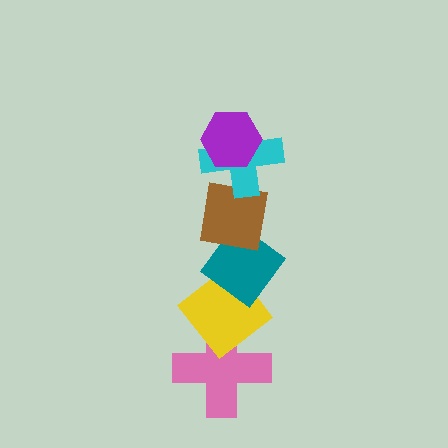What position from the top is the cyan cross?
The cyan cross is 2nd from the top.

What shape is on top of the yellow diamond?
The teal diamond is on top of the yellow diamond.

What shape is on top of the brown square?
The cyan cross is on top of the brown square.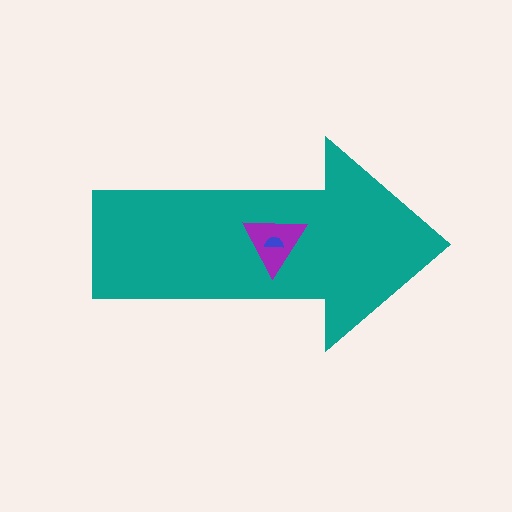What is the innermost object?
The blue semicircle.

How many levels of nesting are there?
3.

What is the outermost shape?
The teal arrow.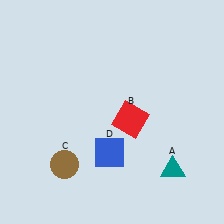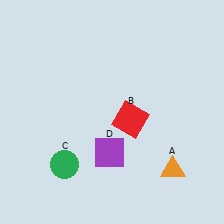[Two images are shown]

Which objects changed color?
A changed from teal to orange. C changed from brown to green. D changed from blue to purple.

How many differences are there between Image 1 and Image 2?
There are 3 differences between the two images.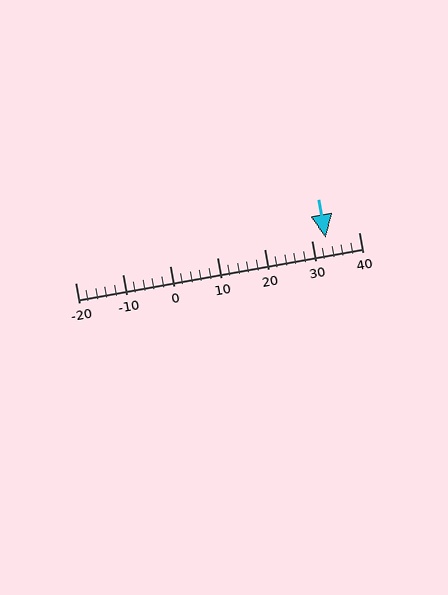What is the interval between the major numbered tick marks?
The major tick marks are spaced 10 units apart.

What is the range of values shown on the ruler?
The ruler shows values from -20 to 40.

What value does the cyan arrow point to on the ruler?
The cyan arrow points to approximately 33.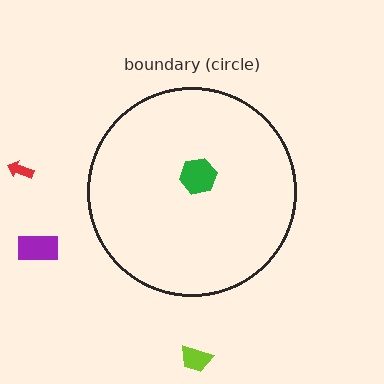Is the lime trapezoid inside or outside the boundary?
Outside.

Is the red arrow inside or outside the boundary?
Outside.